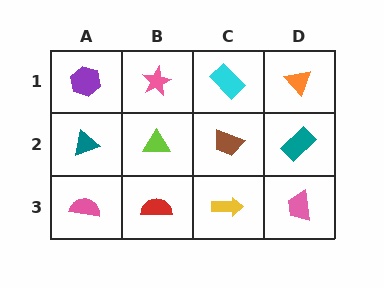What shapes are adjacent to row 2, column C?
A cyan rectangle (row 1, column C), a yellow arrow (row 3, column C), a lime triangle (row 2, column B), a teal rectangle (row 2, column D).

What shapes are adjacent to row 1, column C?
A brown trapezoid (row 2, column C), a pink star (row 1, column B), an orange triangle (row 1, column D).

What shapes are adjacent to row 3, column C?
A brown trapezoid (row 2, column C), a red semicircle (row 3, column B), a pink trapezoid (row 3, column D).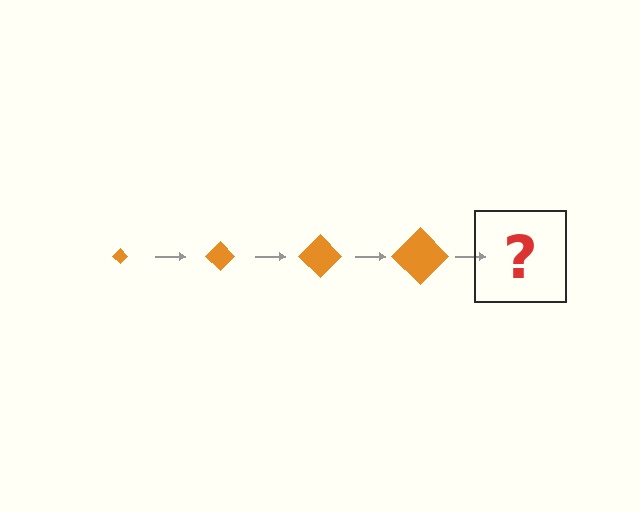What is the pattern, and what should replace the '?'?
The pattern is that the diamond gets progressively larger each step. The '?' should be an orange diamond, larger than the previous one.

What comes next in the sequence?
The next element should be an orange diamond, larger than the previous one.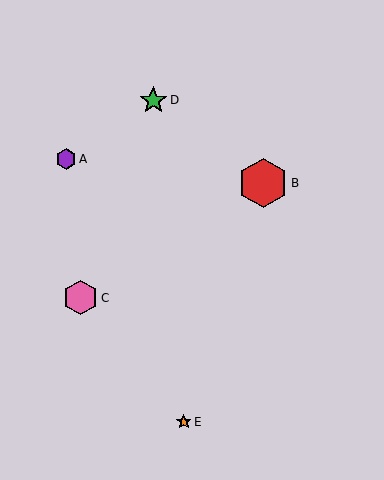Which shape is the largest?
The red hexagon (labeled B) is the largest.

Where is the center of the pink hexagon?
The center of the pink hexagon is at (81, 298).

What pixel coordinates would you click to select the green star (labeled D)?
Click at (153, 100) to select the green star D.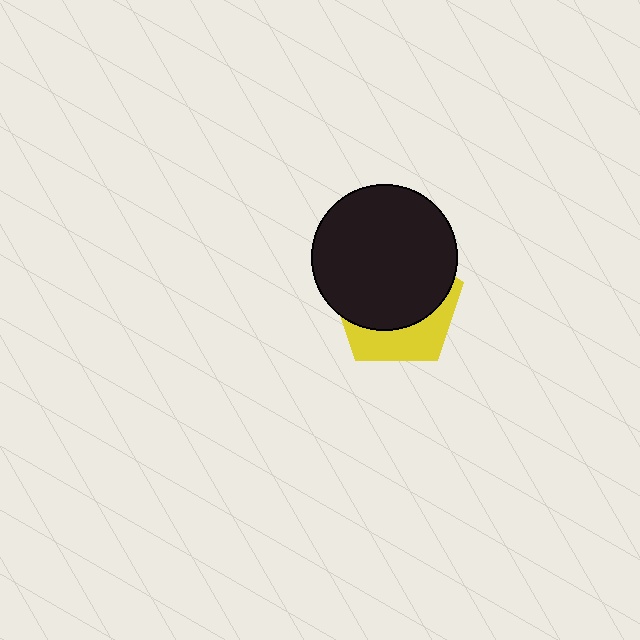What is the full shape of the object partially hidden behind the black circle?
The partially hidden object is a yellow pentagon.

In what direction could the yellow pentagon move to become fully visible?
The yellow pentagon could move down. That would shift it out from behind the black circle entirely.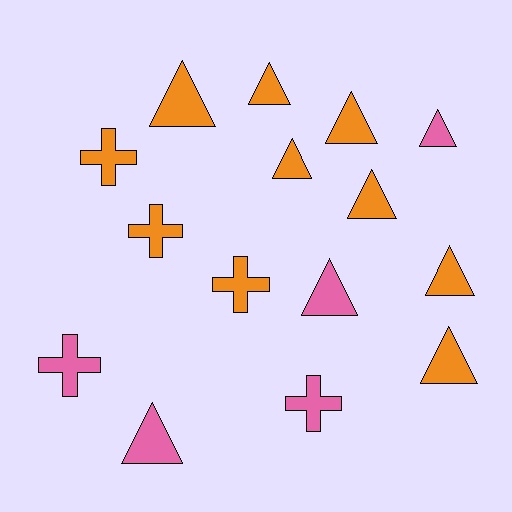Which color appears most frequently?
Orange, with 10 objects.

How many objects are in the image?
There are 15 objects.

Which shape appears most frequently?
Triangle, with 10 objects.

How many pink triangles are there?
There are 3 pink triangles.